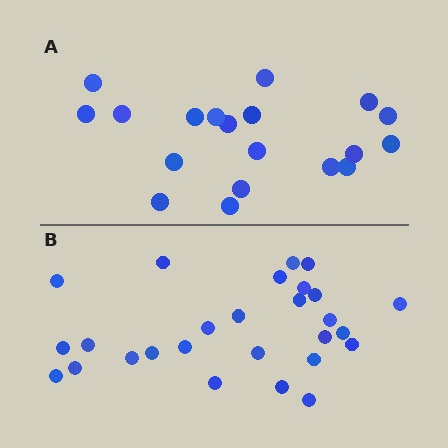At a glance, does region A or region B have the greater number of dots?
Region B (the bottom region) has more dots.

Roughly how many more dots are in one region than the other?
Region B has roughly 8 or so more dots than region A.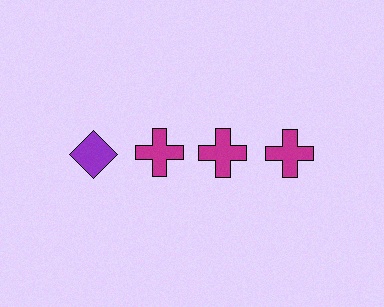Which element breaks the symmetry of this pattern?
The purple diamond in the top row, leftmost column breaks the symmetry. All other shapes are magenta crosses.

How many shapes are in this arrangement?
There are 4 shapes arranged in a grid pattern.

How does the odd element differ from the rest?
It differs in both color (purple instead of magenta) and shape (diamond instead of cross).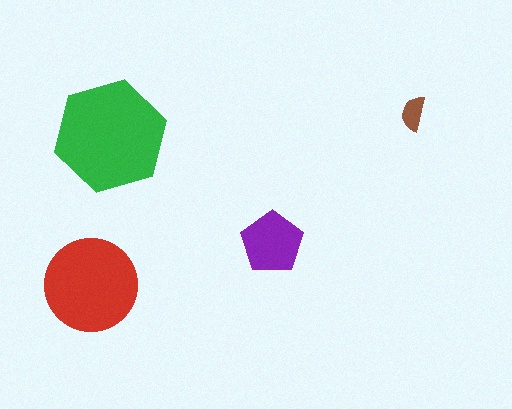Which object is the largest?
The green hexagon.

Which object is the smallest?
The brown semicircle.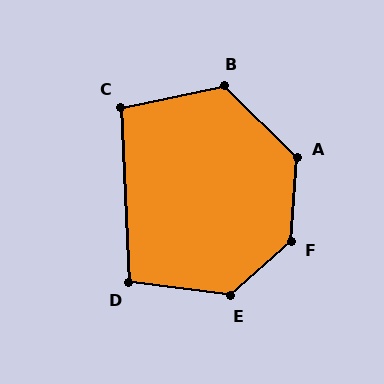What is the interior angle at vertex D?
Approximately 100 degrees (obtuse).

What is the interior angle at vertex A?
Approximately 130 degrees (obtuse).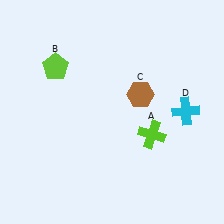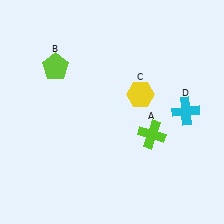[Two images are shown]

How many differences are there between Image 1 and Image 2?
There is 1 difference between the two images.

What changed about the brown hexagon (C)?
In Image 1, C is brown. In Image 2, it changed to yellow.